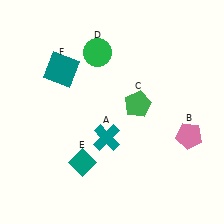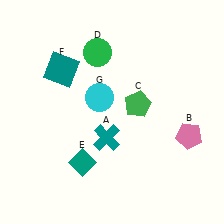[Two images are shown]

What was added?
A cyan circle (G) was added in Image 2.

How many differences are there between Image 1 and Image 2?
There is 1 difference between the two images.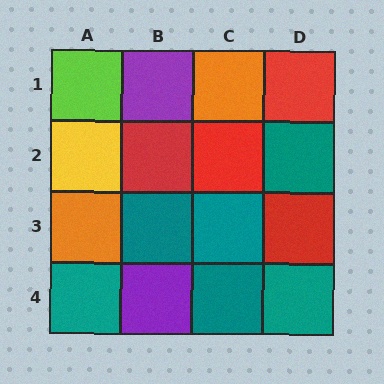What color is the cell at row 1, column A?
Lime.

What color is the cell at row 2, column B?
Red.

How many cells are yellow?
1 cell is yellow.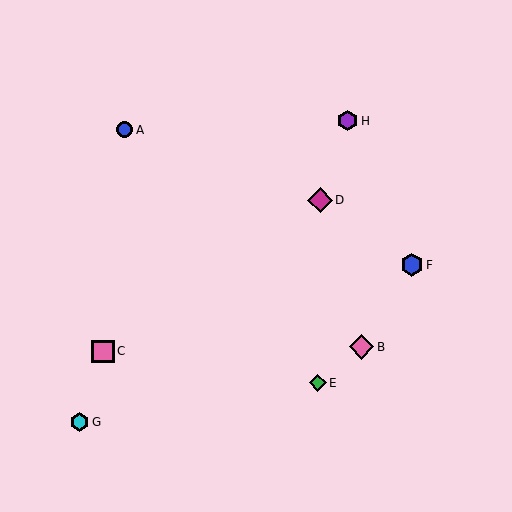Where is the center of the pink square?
The center of the pink square is at (103, 351).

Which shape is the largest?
The magenta diamond (labeled D) is the largest.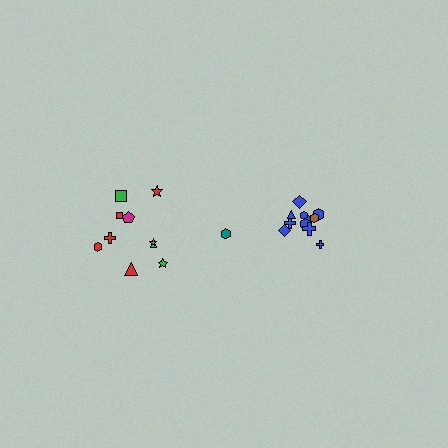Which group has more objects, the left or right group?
The right group.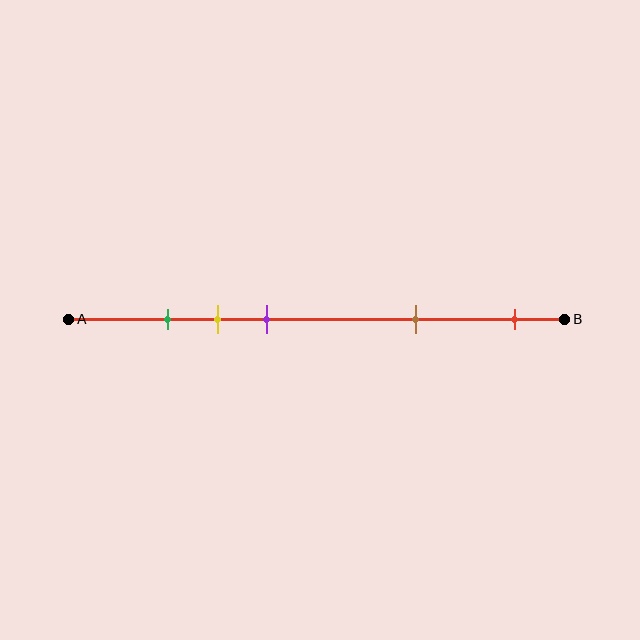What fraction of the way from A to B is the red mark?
The red mark is approximately 90% (0.9) of the way from A to B.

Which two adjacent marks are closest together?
The green and yellow marks are the closest adjacent pair.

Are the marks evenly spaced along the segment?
No, the marks are not evenly spaced.